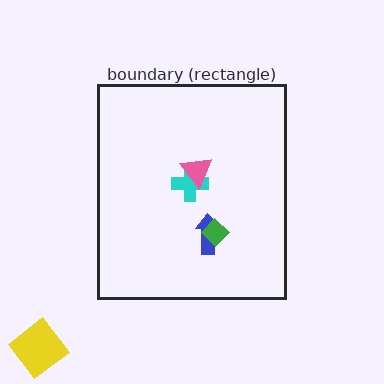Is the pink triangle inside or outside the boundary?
Inside.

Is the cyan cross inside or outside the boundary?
Inside.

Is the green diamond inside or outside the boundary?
Inside.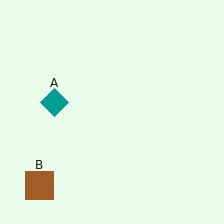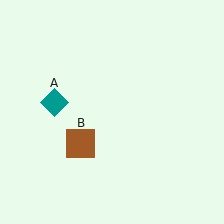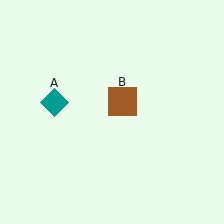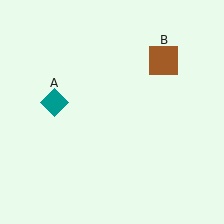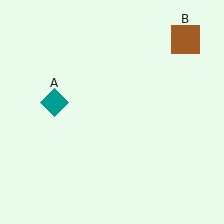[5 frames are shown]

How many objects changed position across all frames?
1 object changed position: brown square (object B).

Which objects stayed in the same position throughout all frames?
Teal diamond (object A) remained stationary.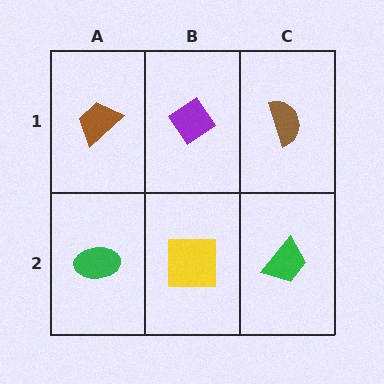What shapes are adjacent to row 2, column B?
A purple diamond (row 1, column B), a green ellipse (row 2, column A), a green trapezoid (row 2, column C).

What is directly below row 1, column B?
A yellow square.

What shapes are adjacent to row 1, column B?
A yellow square (row 2, column B), a brown trapezoid (row 1, column A), a brown semicircle (row 1, column C).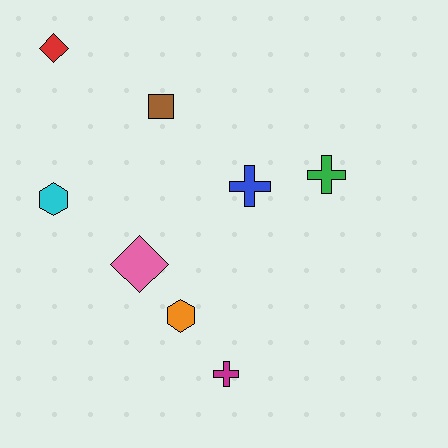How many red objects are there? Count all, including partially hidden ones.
There is 1 red object.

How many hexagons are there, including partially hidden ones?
There are 2 hexagons.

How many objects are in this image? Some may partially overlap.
There are 8 objects.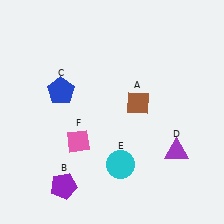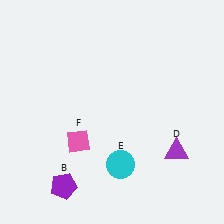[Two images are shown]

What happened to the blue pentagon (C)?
The blue pentagon (C) was removed in Image 2. It was in the top-left area of Image 1.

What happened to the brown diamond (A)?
The brown diamond (A) was removed in Image 2. It was in the top-right area of Image 1.